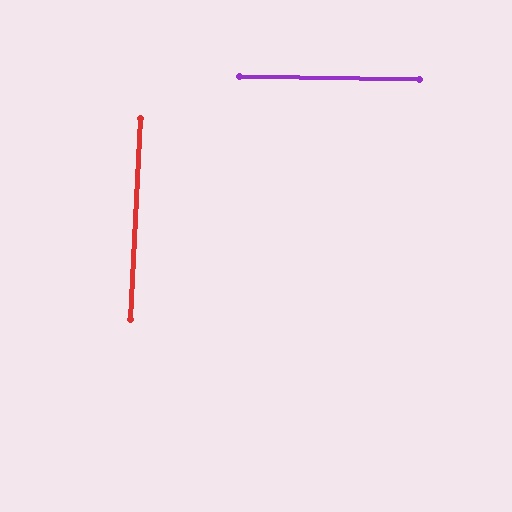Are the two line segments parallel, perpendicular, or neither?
Perpendicular — they meet at approximately 88°.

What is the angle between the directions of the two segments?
Approximately 88 degrees.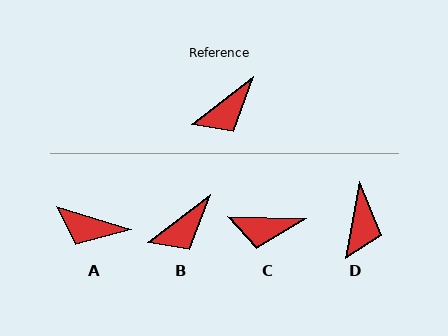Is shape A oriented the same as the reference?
No, it is off by about 54 degrees.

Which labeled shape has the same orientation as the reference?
B.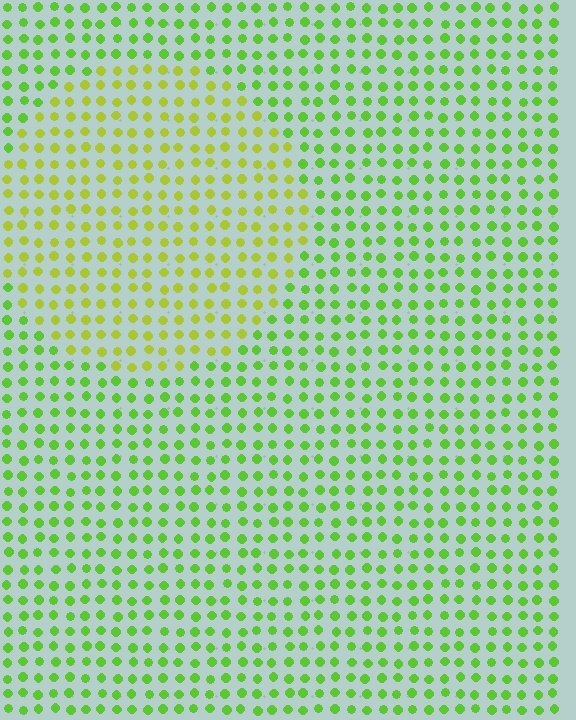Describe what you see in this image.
The image is filled with small lime elements in a uniform arrangement. A circle-shaped region is visible where the elements are tinted to a slightly different hue, forming a subtle color boundary.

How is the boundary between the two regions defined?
The boundary is defined purely by a slight shift in hue (about 32 degrees). Spacing, size, and orientation are identical on both sides.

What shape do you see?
I see a circle.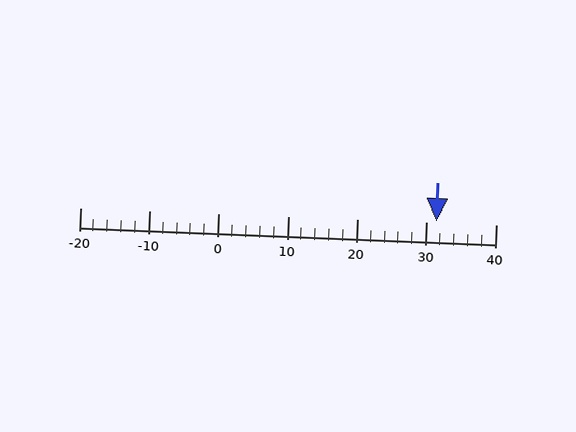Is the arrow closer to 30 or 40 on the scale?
The arrow is closer to 30.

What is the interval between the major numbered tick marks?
The major tick marks are spaced 10 units apart.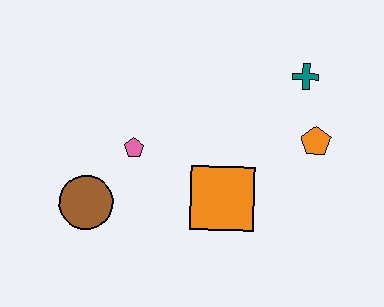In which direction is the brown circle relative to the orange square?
The brown circle is to the left of the orange square.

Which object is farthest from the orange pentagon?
The brown circle is farthest from the orange pentagon.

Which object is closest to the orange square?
The pink pentagon is closest to the orange square.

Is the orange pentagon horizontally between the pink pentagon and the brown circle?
No